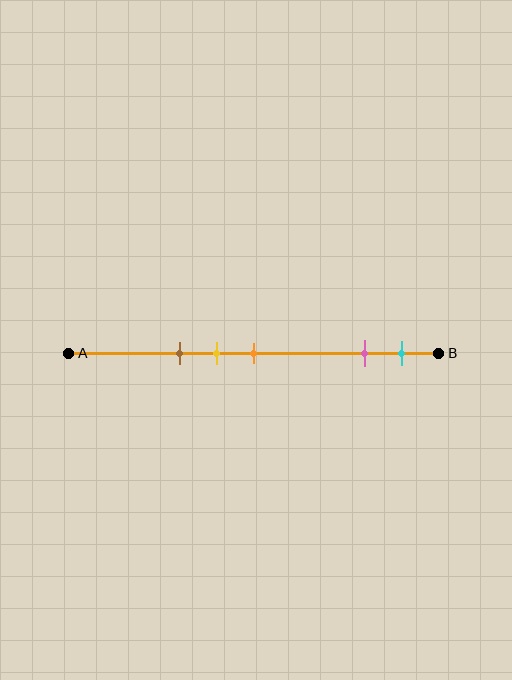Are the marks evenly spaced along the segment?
No, the marks are not evenly spaced.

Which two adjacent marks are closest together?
The yellow and orange marks are the closest adjacent pair.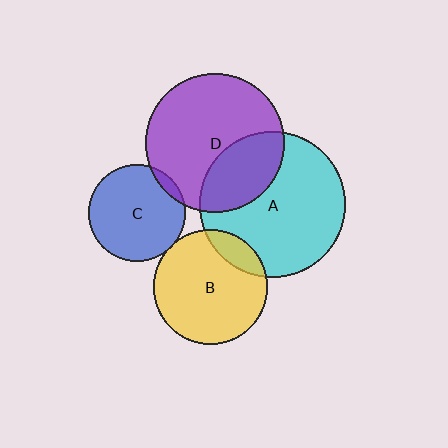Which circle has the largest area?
Circle A (cyan).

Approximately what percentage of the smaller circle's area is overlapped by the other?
Approximately 5%.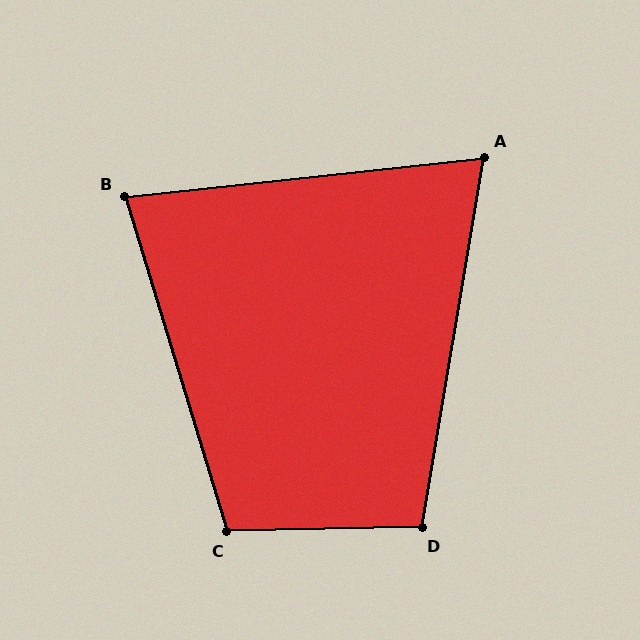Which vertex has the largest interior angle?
C, at approximately 106 degrees.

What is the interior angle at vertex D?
Approximately 101 degrees (obtuse).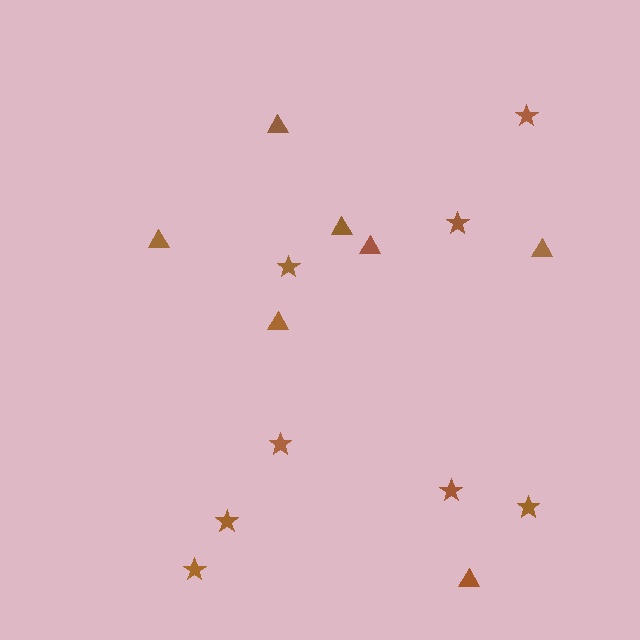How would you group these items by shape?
There are 2 groups: one group of stars (8) and one group of triangles (7).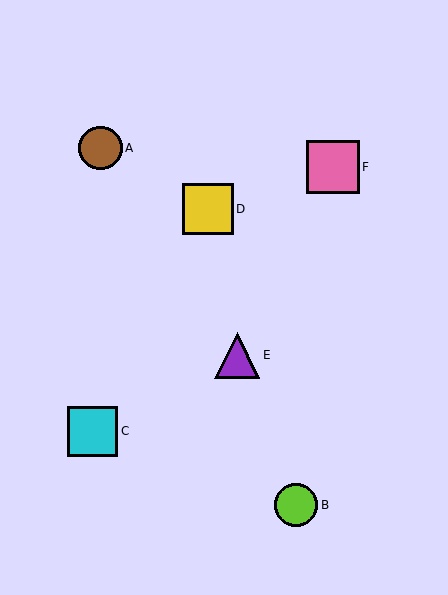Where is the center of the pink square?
The center of the pink square is at (333, 167).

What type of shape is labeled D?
Shape D is a yellow square.